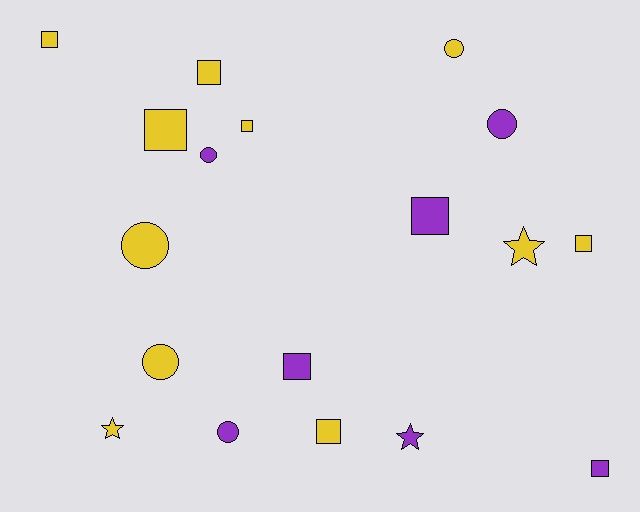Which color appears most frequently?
Yellow, with 11 objects.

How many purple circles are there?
There are 3 purple circles.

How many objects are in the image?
There are 18 objects.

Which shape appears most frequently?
Square, with 9 objects.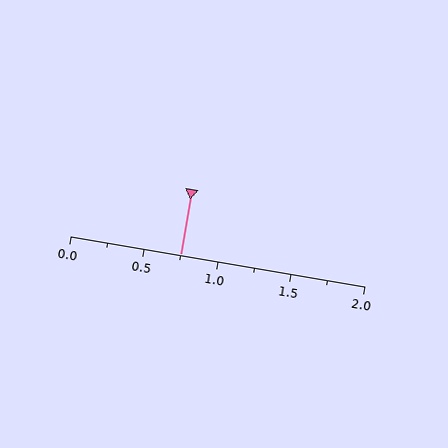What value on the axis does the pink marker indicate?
The marker indicates approximately 0.75.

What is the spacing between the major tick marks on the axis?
The major ticks are spaced 0.5 apart.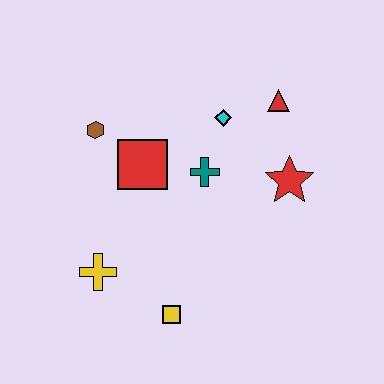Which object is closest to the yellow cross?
The yellow square is closest to the yellow cross.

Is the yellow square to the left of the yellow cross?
No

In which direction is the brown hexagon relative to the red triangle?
The brown hexagon is to the left of the red triangle.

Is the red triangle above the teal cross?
Yes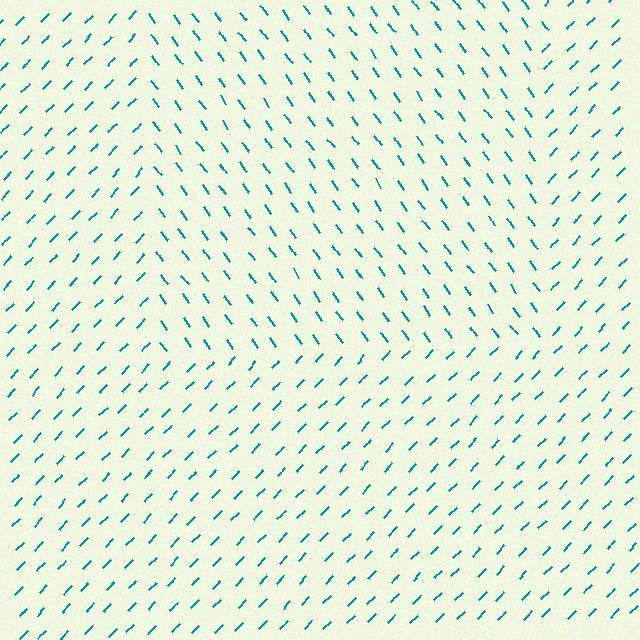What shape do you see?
I see a rectangle.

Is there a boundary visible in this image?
Yes, there is a texture boundary formed by a change in line orientation.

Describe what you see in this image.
The image is filled with small teal line segments. A rectangle region in the image has lines oriented differently from the surrounding lines, creating a visible texture boundary.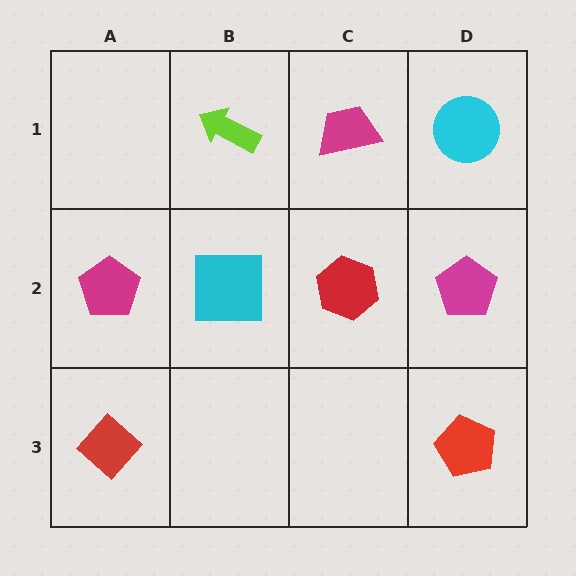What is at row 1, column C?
A magenta trapezoid.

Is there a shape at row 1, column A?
No, that cell is empty.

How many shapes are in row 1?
3 shapes.